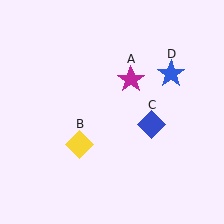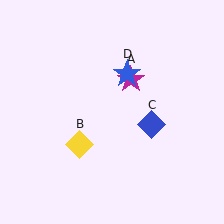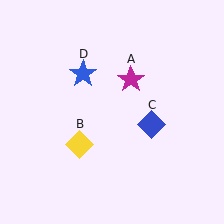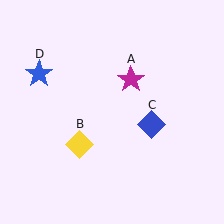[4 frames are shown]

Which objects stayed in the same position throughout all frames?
Magenta star (object A) and yellow diamond (object B) and blue diamond (object C) remained stationary.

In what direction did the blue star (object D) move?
The blue star (object D) moved left.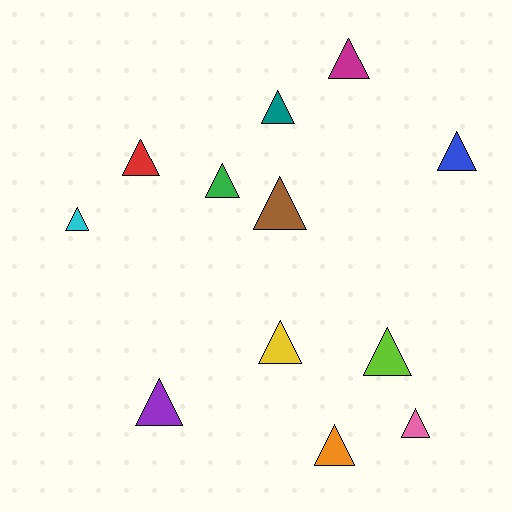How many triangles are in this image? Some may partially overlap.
There are 12 triangles.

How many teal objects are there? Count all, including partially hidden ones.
There is 1 teal object.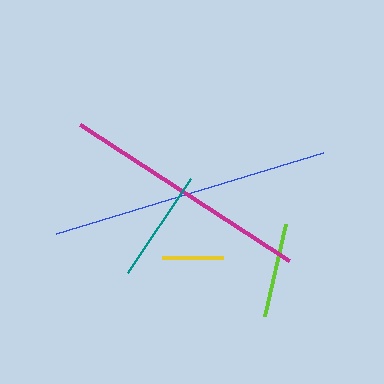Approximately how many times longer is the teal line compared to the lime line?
The teal line is approximately 1.2 times the length of the lime line.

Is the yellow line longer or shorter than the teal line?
The teal line is longer than the yellow line.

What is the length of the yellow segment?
The yellow segment is approximately 61 pixels long.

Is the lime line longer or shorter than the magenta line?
The magenta line is longer than the lime line.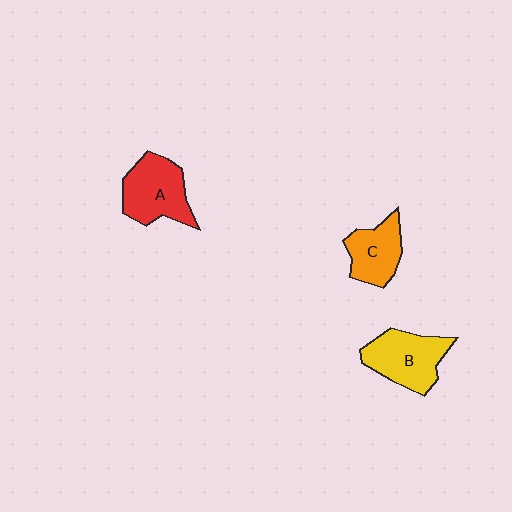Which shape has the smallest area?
Shape C (orange).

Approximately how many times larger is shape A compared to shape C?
Approximately 1.3 times.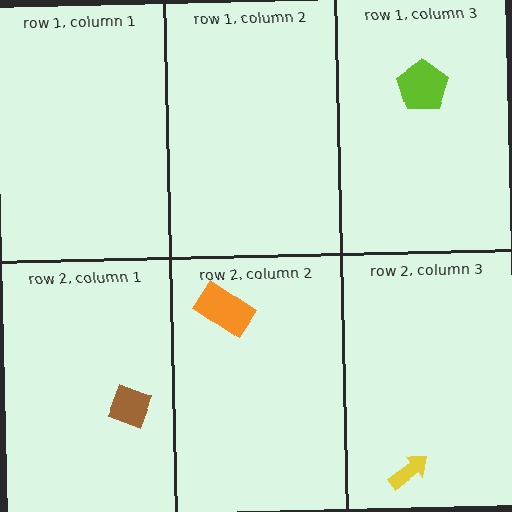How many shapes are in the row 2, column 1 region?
1.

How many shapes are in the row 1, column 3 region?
1.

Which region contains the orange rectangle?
The row 2, column 2 region.